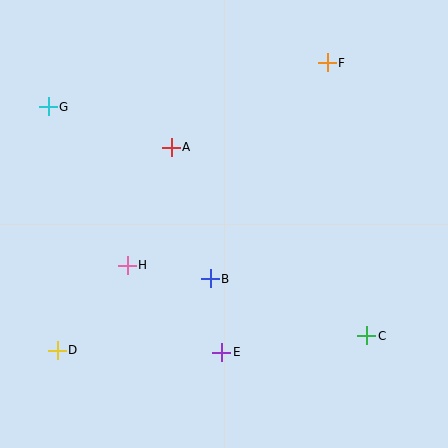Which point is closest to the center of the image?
Point B at (210, 279) is closest to the center.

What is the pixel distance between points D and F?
The distance between D and F is 394 pixels.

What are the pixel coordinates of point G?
Point G is at (48, 107).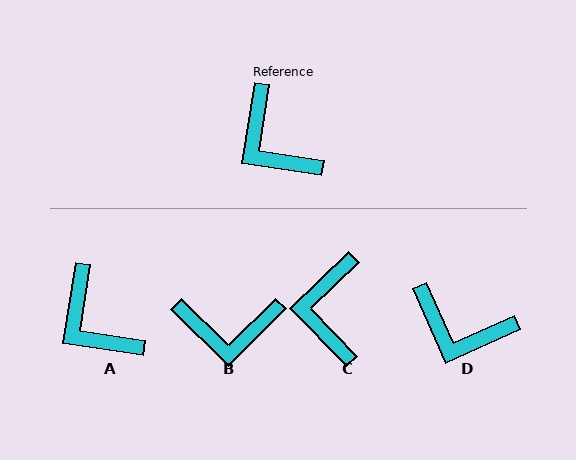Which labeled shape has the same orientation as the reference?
A.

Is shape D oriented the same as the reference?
No, it is off by about 33 degrees.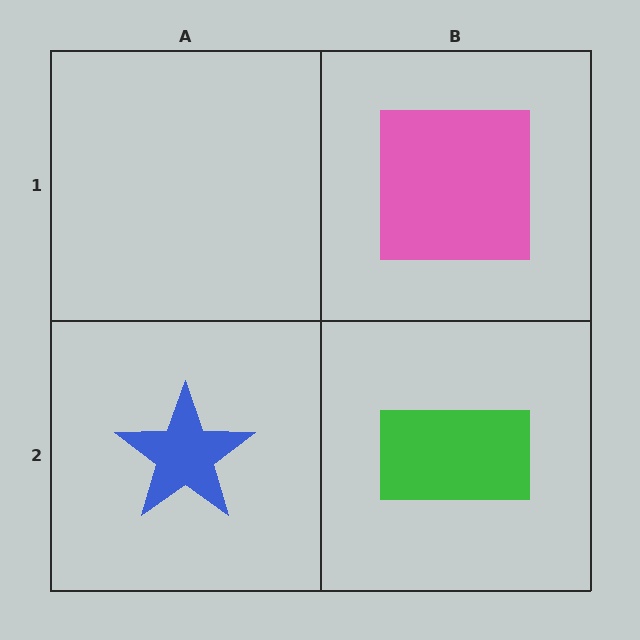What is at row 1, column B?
A pink square.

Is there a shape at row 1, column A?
No, that cell is empty.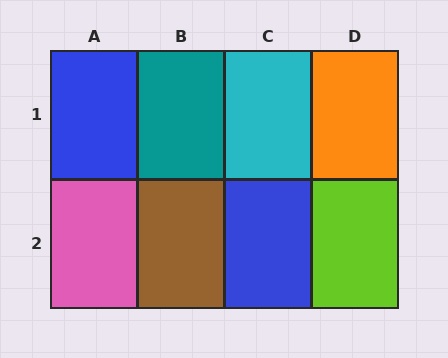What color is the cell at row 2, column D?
Lime.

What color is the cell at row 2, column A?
Pink.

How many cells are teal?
1 cell is teal.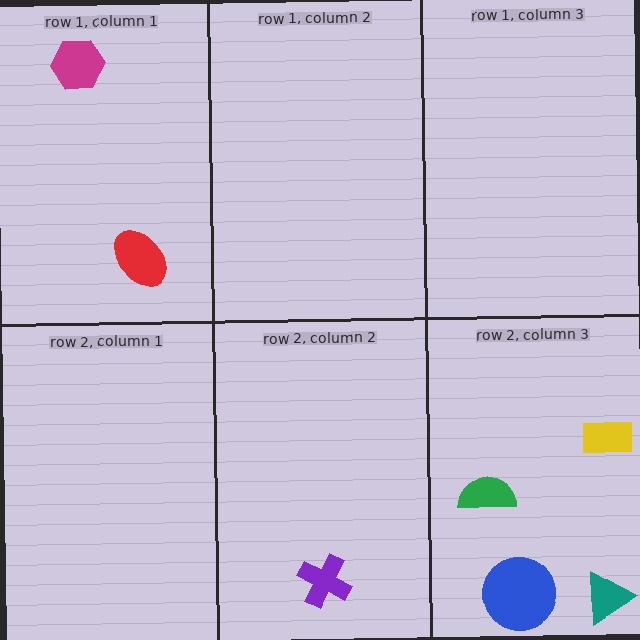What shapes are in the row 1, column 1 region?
The red ellipse, the magenta hexagon.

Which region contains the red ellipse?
The row 1, column 1 region.